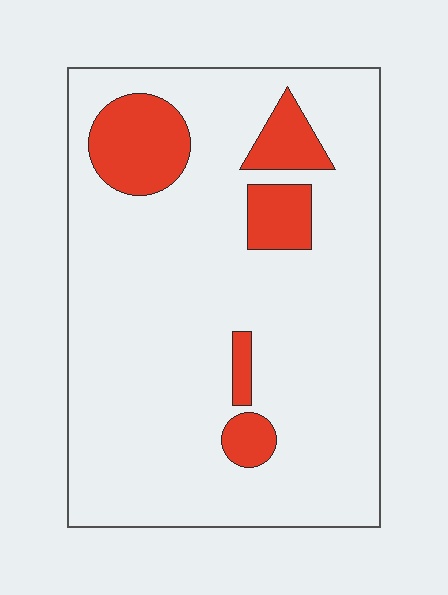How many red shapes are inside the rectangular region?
5.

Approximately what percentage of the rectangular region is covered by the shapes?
Approximately 15%.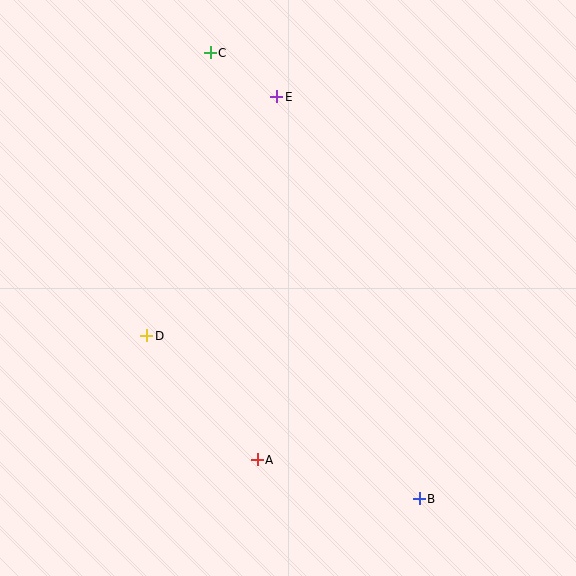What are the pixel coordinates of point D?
Point D is at (147, 336).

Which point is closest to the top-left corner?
Point C is closest to the top-left corner.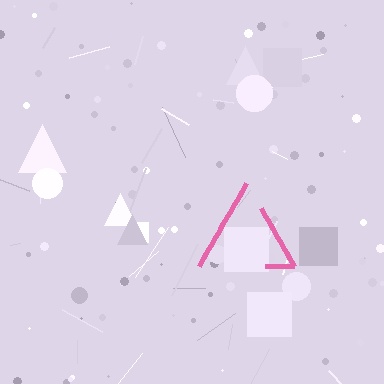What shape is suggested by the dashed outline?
The dashed outline suggests a triangle.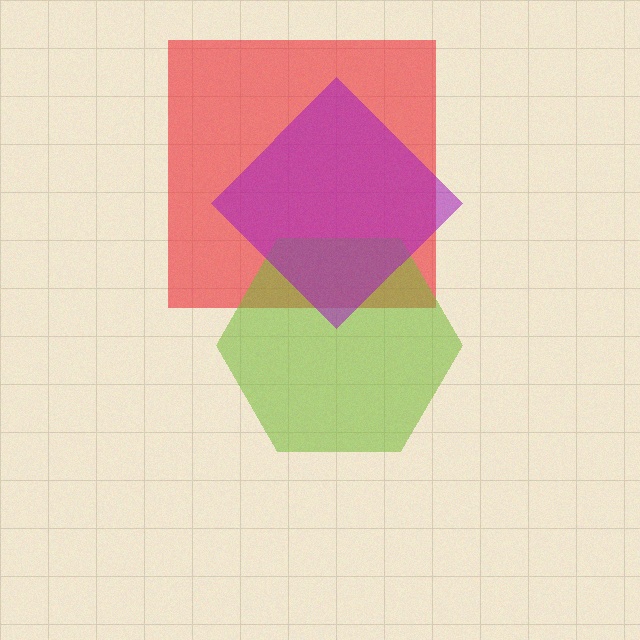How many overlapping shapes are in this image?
There are 3 overlapping shapes in the image.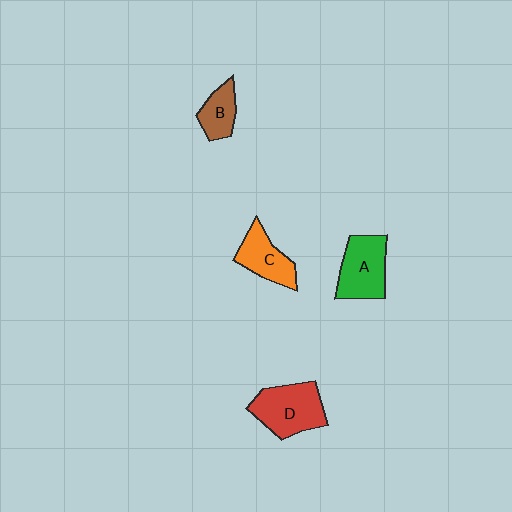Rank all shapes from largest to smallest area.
From largest to smallest: D (red), A (green), C (orange), B (brown).